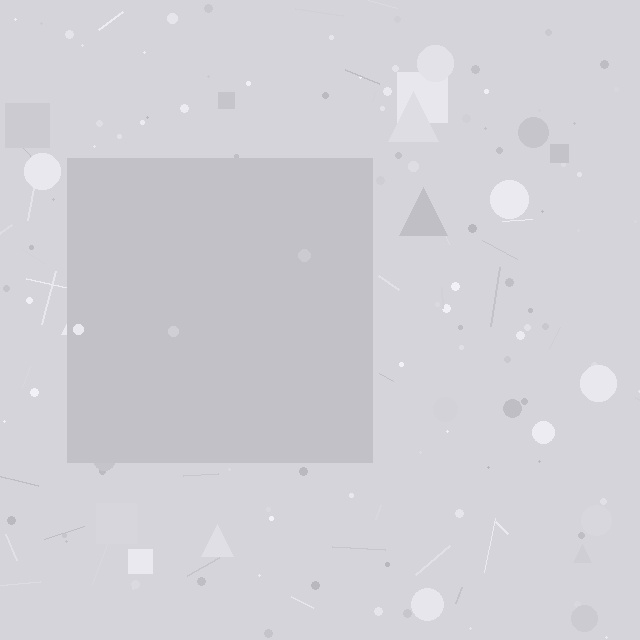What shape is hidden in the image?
A square is hidden in the image.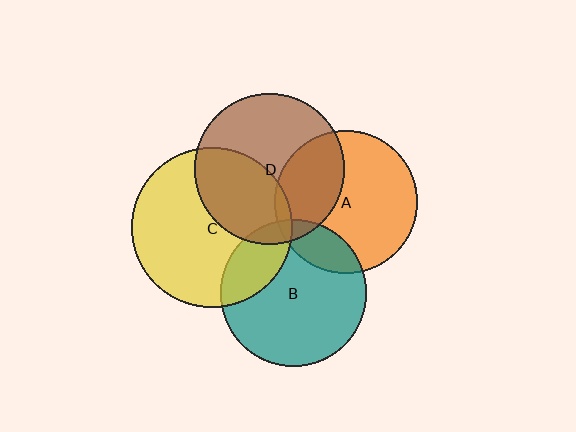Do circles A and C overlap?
Yes.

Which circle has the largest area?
Circle C (yellow).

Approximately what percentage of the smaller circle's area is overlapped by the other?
Approximately 5%.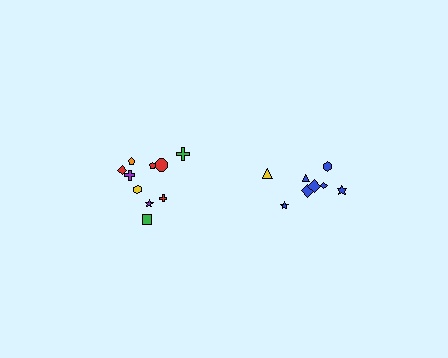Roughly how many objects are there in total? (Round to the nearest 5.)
Roughly 20 objects in total.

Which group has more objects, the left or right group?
The left group.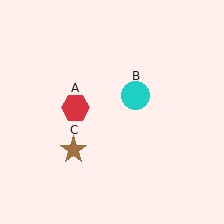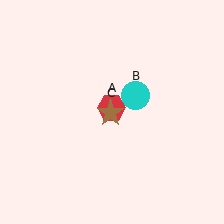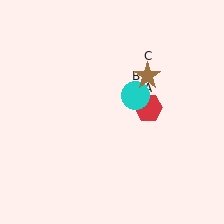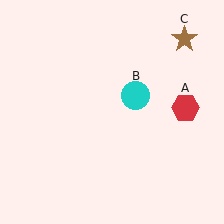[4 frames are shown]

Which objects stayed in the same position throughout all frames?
Cyan circle (object B) remained stationary.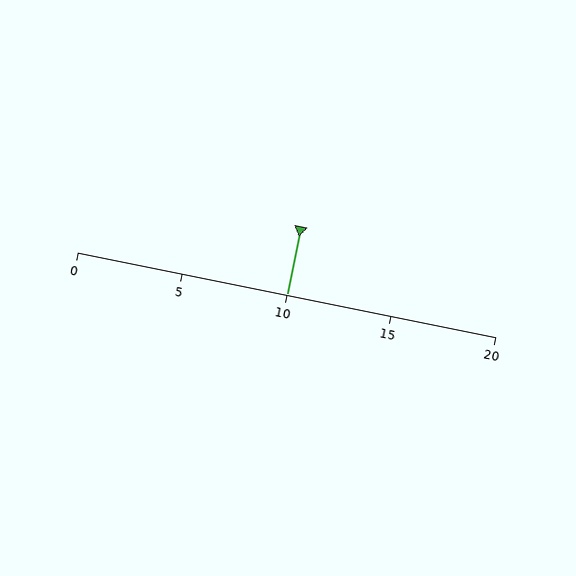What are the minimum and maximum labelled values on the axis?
The axis runs from 0 to 20.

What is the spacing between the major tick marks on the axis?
The major ticks are spaced 5 apart.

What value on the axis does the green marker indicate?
The marker indicates approximately 10.